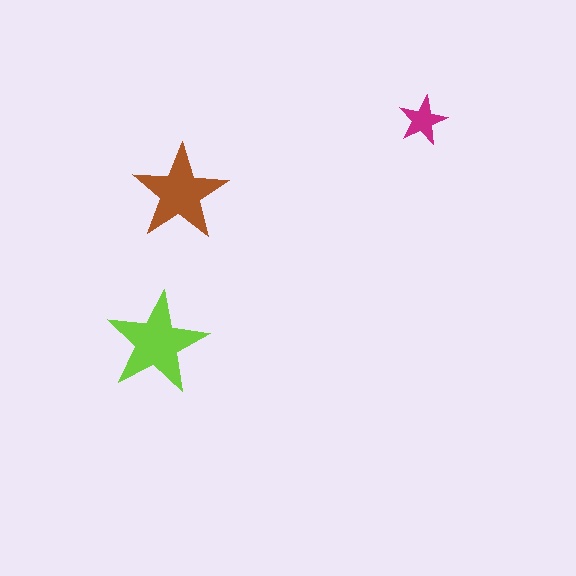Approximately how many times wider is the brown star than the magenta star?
About 2 times wider.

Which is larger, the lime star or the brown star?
The lime one.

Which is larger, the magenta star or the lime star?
The lime one.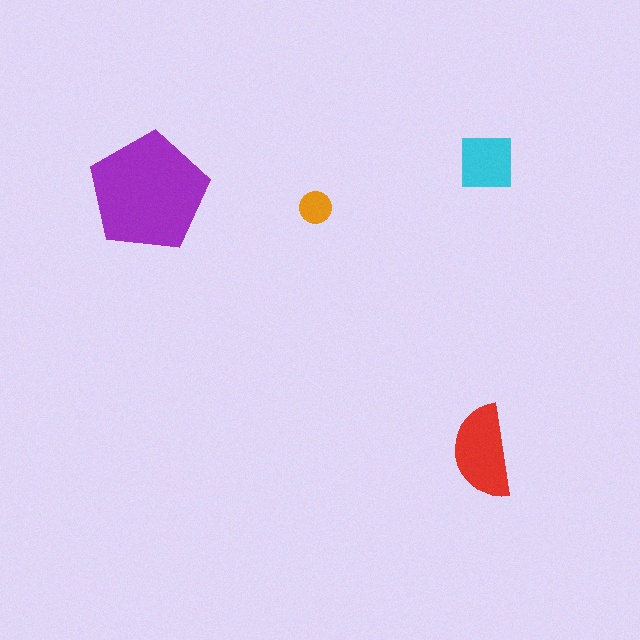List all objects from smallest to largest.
The orange circle, the cyan square, the red semicircle, the purple pentagon.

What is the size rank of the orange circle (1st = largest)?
4th.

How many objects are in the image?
There are 4 objects in the image.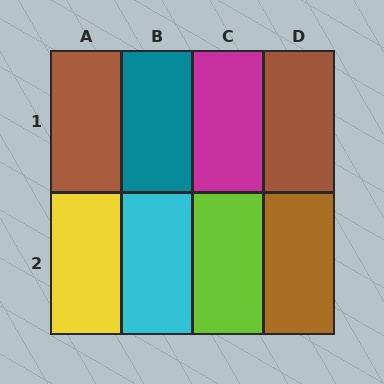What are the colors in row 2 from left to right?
Yellow, cyan, lime, brown.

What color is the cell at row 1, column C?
Magenta.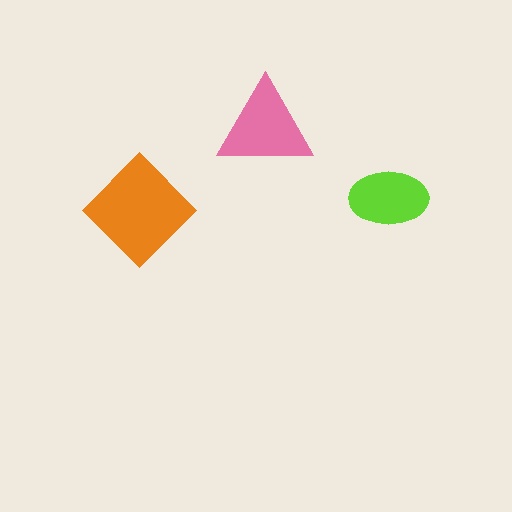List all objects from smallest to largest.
The lime ellipse, the pink triangle, the orange diamond.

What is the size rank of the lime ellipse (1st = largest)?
3rd.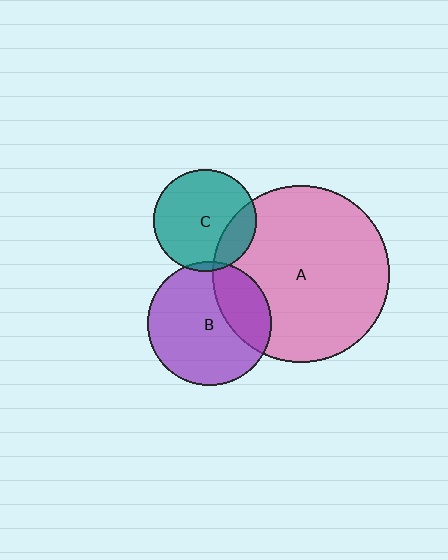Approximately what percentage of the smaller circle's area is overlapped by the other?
Approximately 30%.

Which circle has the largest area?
Circle A (pink).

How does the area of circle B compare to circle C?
Approximately 1.5 times.